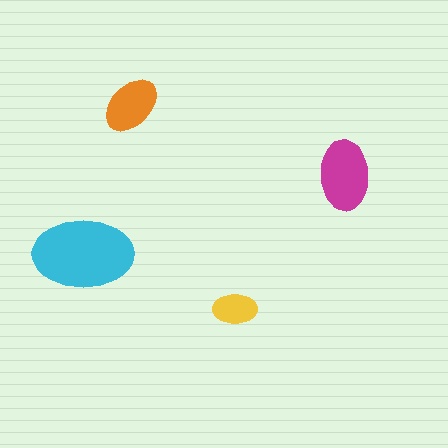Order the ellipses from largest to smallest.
the cyan one, the magenta one, the orange one, the yellow one.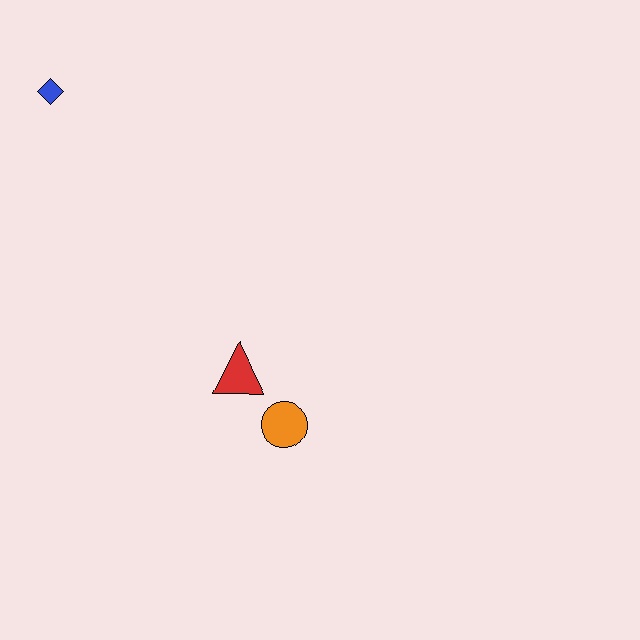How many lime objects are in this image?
There are no lime objects.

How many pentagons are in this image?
There are no pentagons.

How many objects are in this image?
There are 3 objects.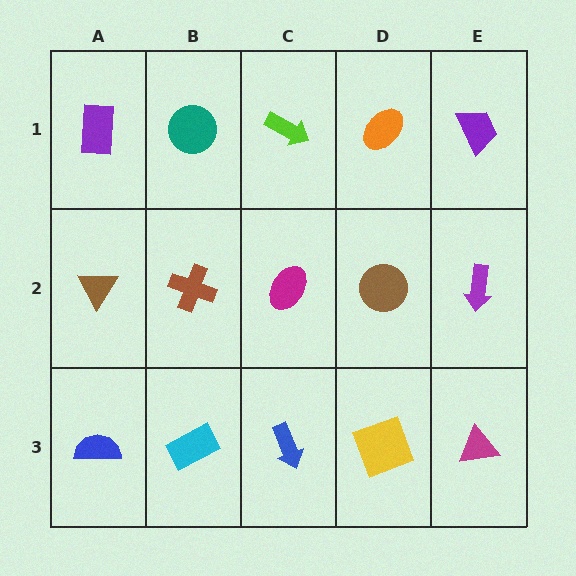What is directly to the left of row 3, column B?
A blue semicircle.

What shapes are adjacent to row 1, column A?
A brown triangle (row 2, column A), a teal circle (row 1, column B).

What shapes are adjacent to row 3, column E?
A purple arrow (row 2, column E), a yellow square (row 3, column D).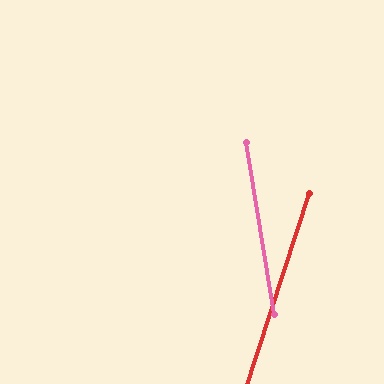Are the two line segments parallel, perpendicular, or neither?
Neither parallel nor perpendicular — they differ by about 27°.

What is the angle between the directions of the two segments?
Approximately 27 degrees.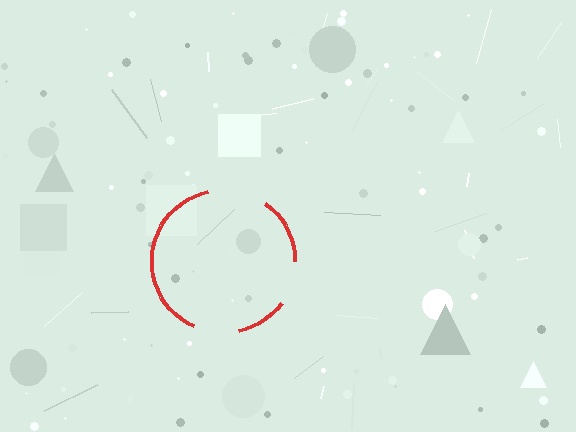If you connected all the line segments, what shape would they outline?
They would outline a circle.